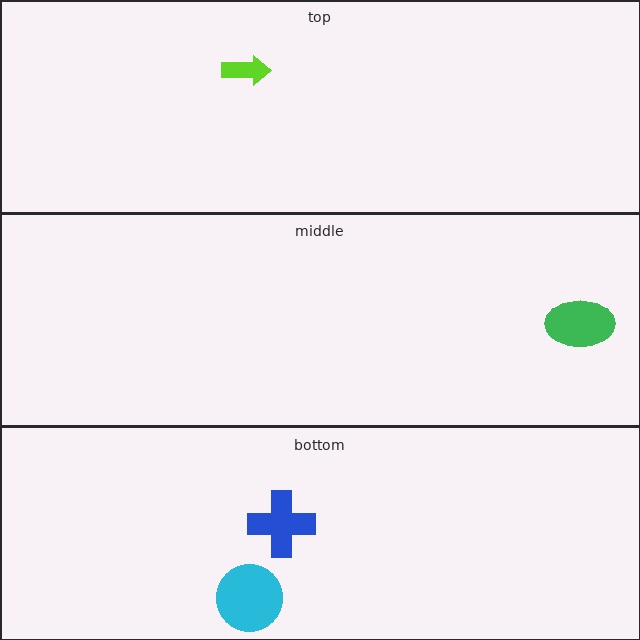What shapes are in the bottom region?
The blue cross, the cyan circle.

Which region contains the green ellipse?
The middle region.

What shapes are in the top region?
The lime arrow.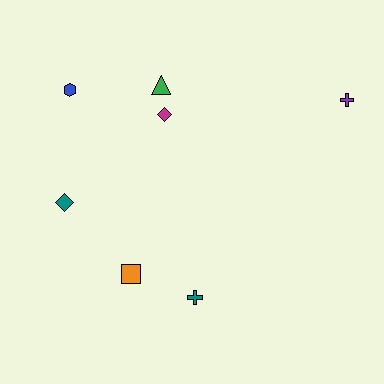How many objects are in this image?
There are 7 objects.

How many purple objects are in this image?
There is 1 purple object.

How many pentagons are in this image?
There are no pentagons.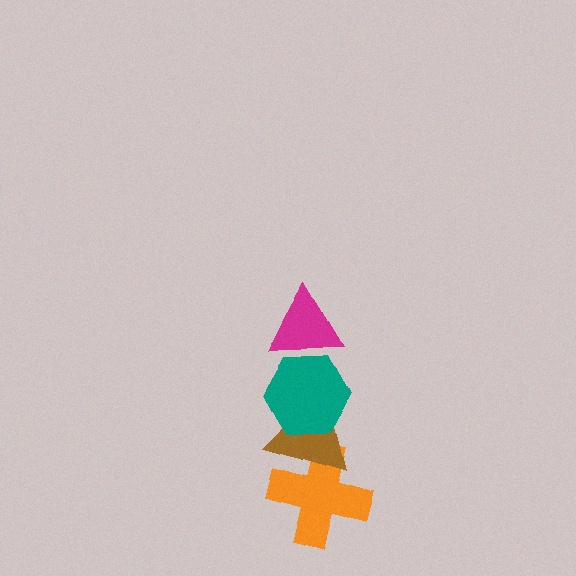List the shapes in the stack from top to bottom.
From top to bottom: the magenta triangle, the teal hexagon, the brown triangle, the orange cross.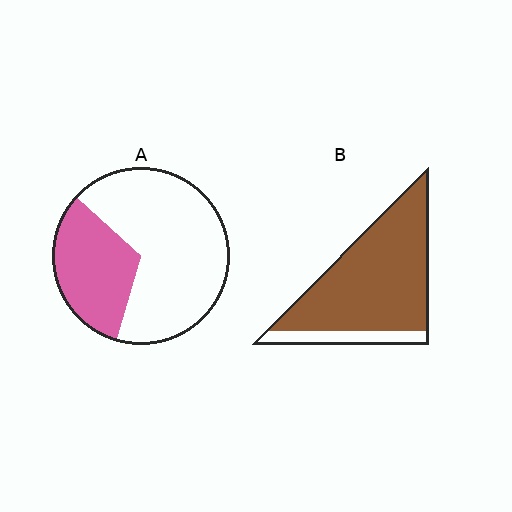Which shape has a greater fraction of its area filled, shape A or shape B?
Shape B.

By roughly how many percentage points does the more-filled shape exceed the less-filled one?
By roughly 55 percentage points (B over A).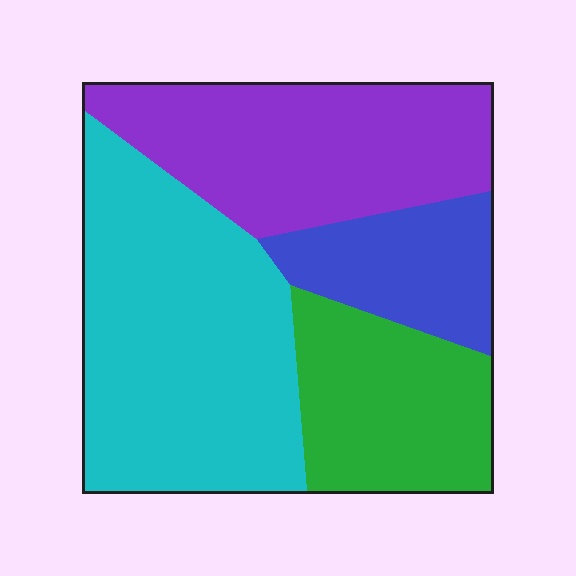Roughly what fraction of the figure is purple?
Purple takes up about one quarter (1/4) of the figure.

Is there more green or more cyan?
Cyan.